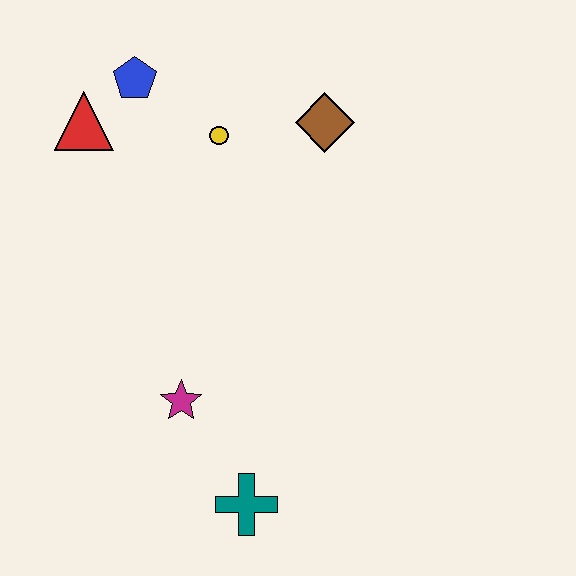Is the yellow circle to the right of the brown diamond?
No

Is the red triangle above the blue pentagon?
No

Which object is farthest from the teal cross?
The blue pentagon is farthest from the teal cross.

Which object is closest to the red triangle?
The blue pentagon is closest to the red triangle.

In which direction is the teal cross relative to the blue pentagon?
The teal cross is below the blue pentagon.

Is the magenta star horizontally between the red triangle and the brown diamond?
Yes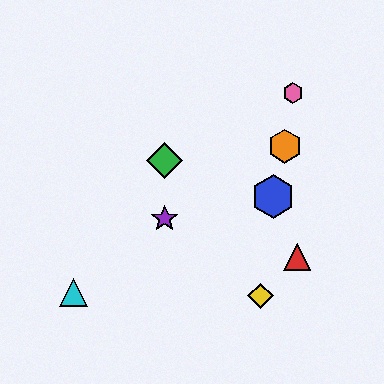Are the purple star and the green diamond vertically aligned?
Yes, both are at x≈165.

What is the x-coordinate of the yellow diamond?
The yellow diamond is at x≈260.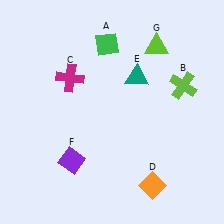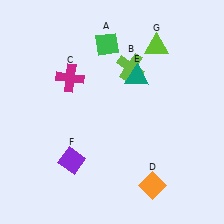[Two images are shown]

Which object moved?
The lime cross (B) moved left.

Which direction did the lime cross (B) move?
The lime cross (B) moved left.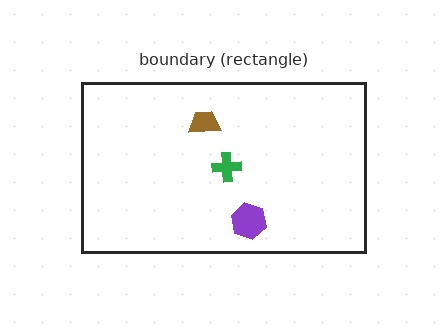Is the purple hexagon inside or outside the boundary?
Inside.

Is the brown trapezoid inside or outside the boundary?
Inside.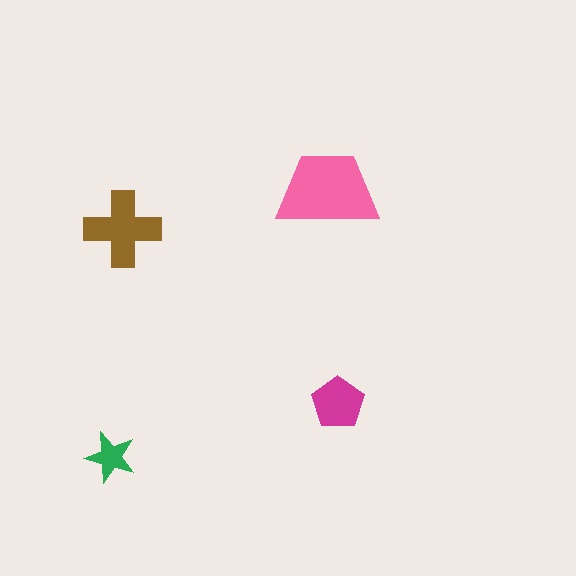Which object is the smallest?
The green star.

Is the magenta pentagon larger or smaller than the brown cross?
Smaller.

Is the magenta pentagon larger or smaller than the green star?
Larger.